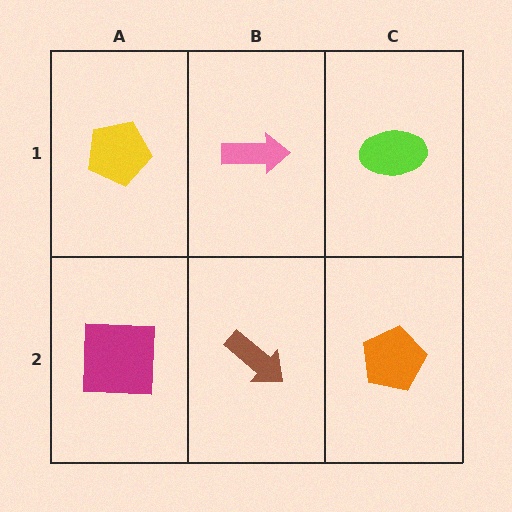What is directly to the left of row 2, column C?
A brown arrow.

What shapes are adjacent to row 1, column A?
A magenta square (row 2, column A), a pink arrow (row 1, column B).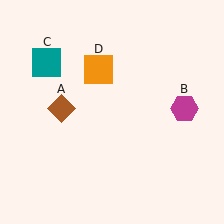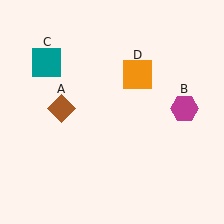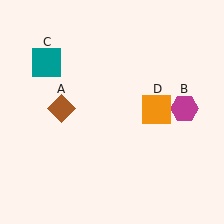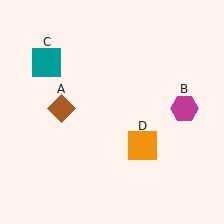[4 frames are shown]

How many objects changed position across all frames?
1 object changed position: orange square (object D).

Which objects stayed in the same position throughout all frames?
Brown diamond (object A) and magenta hexagon (object B) and teal square (object C) remained stationary.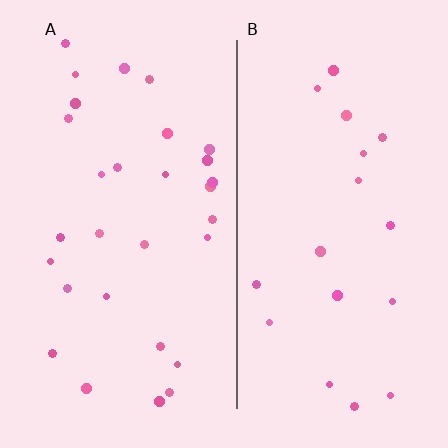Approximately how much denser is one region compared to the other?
Approximately 1.6× — region A over region B.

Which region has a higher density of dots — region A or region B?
A (the left).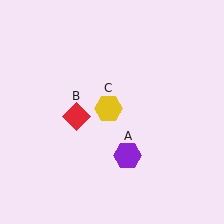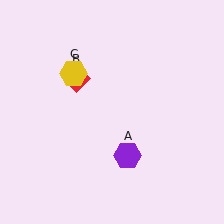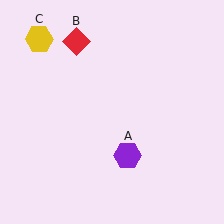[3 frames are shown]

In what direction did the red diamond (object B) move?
The red diamond (object B) moved up.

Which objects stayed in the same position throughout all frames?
Purple hexagon (object A) remained stationary.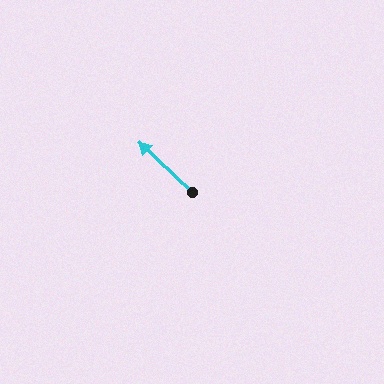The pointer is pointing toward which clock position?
Roughly 10 o'clock.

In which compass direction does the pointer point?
Northwest.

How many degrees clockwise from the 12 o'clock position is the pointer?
Approximately 313 degrees.